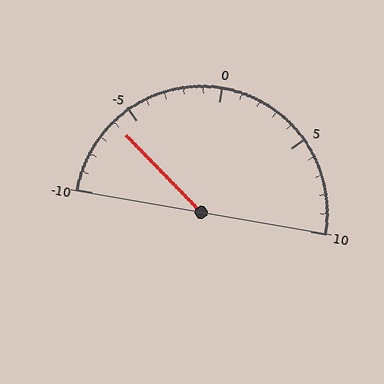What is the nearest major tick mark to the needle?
The nearest major tick mark is -5.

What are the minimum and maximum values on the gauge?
The gauge ranges from -10 to 10.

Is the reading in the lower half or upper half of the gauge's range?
The reading is in the lower half of the range (-10 to 10).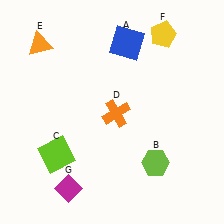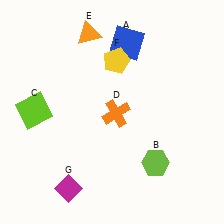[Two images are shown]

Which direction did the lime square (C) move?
The lime square (C) moved up.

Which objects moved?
The objects that moved are: the lime square (C), the orange triangle (E), the yellow pentagon (F).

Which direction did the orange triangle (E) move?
The orange triangle (E) moved right.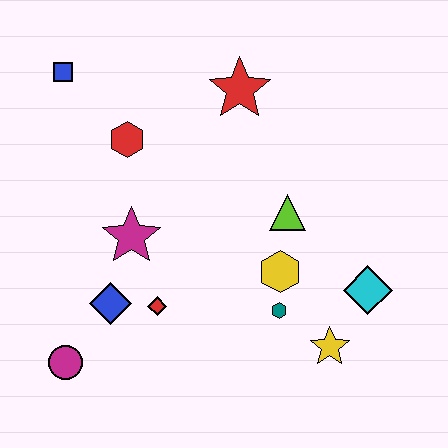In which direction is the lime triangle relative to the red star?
The lime triangle is below the red star.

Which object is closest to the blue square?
The red hexagon is closest to the blue square.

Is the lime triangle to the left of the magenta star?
No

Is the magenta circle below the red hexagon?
Yes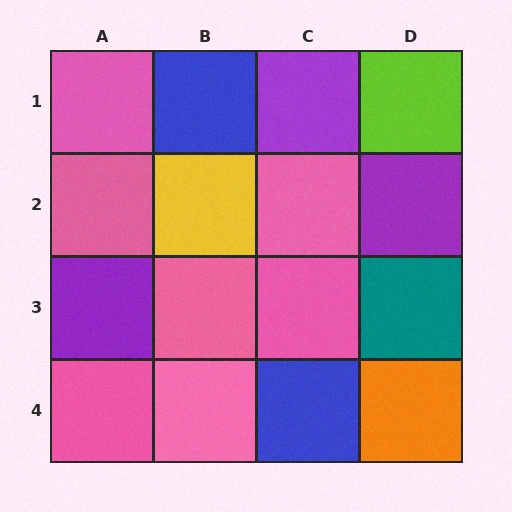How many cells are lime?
1 cell is lime.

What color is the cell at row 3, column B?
Pink.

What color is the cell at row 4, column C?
Blue.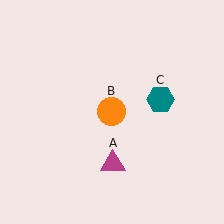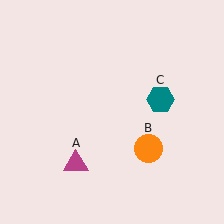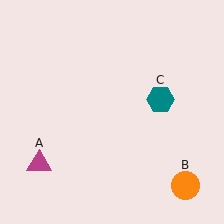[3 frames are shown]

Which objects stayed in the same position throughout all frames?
Teal hexagon (object C) remained stationary.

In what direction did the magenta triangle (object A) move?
The magenta triangle (object A) moved left.